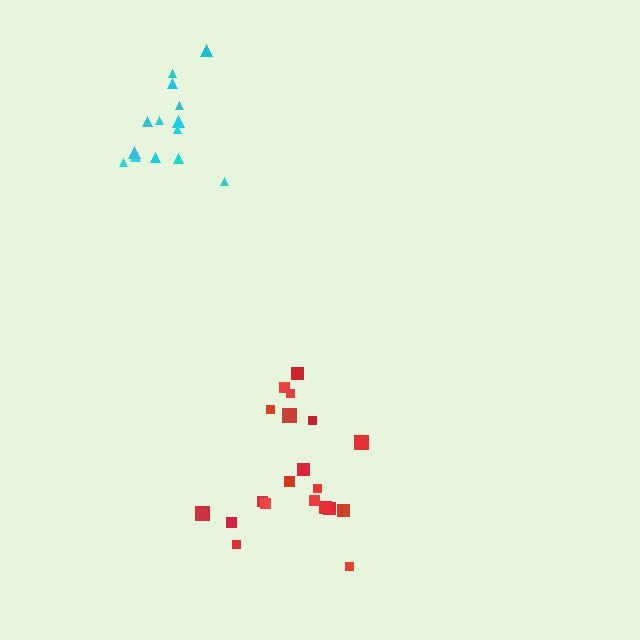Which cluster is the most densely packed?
Cyan.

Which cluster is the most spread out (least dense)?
Red.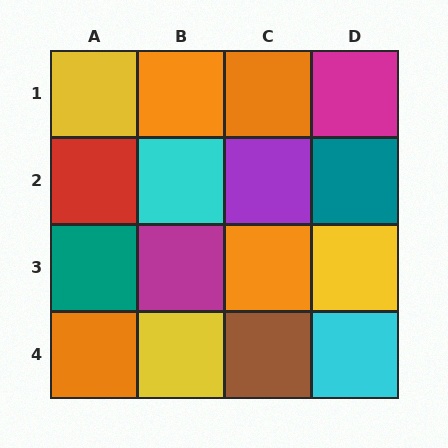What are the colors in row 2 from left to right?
Red, cyan, purple, teal.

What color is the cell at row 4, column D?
Cyan.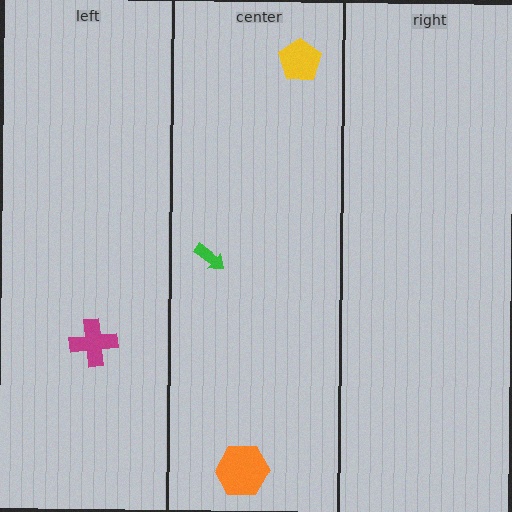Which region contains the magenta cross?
The left region.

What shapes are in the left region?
The magenta cross.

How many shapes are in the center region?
3.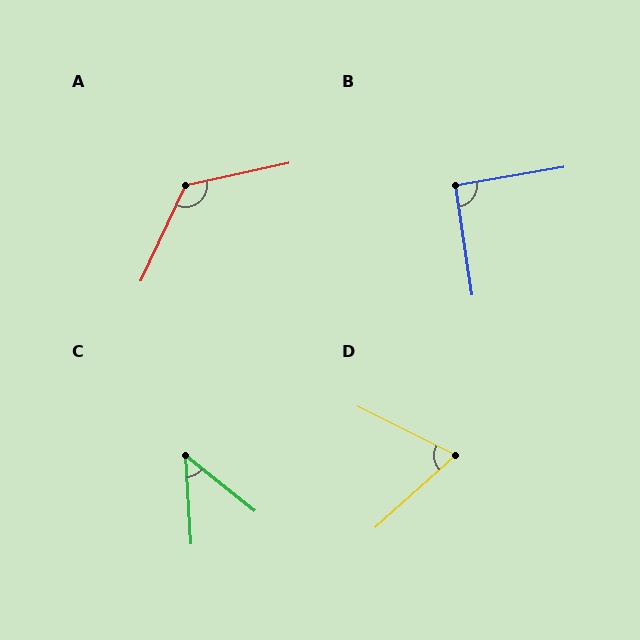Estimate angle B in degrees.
Approximately 91 degrees.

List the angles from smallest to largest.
C (48°), D (68°), B (91°), A (127°).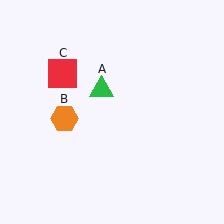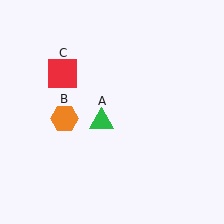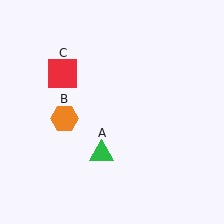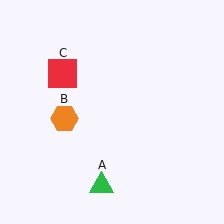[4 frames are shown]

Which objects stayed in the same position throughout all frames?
Orange hexagon (object B) and red square (object C) remained stationary.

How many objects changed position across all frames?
1 object changed position: green triangle (object A).